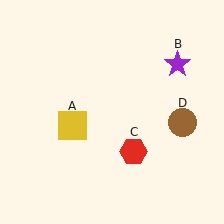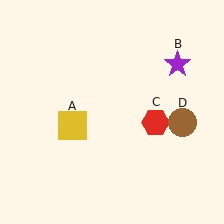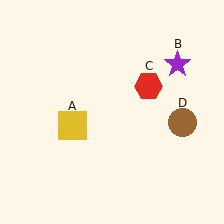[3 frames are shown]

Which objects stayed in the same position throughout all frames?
Yellow square (object A) and purple star (object B) and brown circle (object D) remained stationary.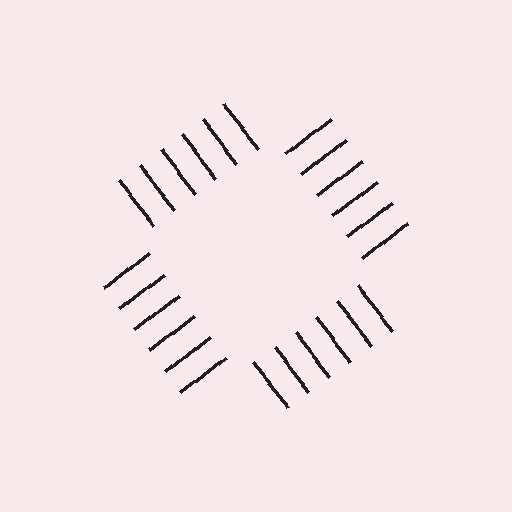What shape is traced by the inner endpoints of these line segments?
An illusory square — the line segments terminate on its edges but no continuous stroke is drawn.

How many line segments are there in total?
24 — 6 along each of the 4 edges.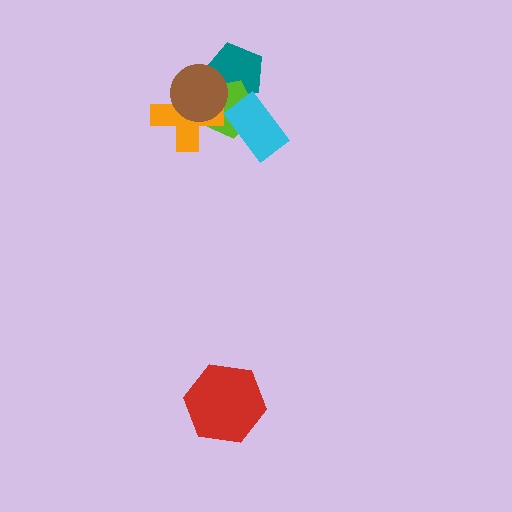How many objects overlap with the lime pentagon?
4 objects overlap with the lime pentagon.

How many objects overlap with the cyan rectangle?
1 object overlaps with the cyan rectangle.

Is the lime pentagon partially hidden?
Yes, it is partially covered by another shape.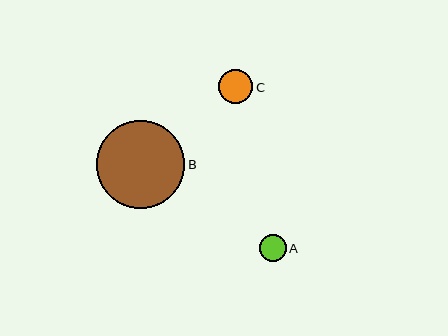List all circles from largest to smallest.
From largest to smallest: B, C, A.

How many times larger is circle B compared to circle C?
Circle B is approximately 2.6 times the size of circle C.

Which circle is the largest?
Circle B is the largest with a size of approximately 88 pixels.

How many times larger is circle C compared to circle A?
Circle C is approximately 1.3 times the size of circle A.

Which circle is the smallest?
Circle A is the smallest with a size of approximately 27 pixels.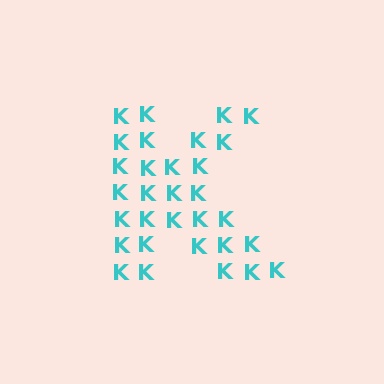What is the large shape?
The large shape is the letter K.